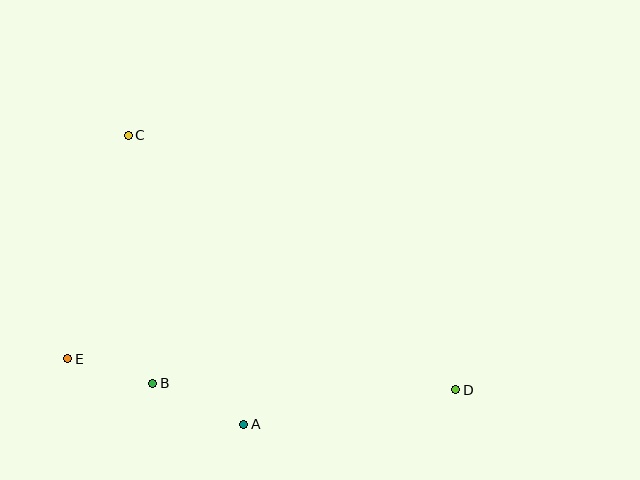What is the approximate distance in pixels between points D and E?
The distance between D and E is approximately 389 pixels.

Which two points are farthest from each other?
Points C and D are farthest from each other.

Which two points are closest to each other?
Points B and E are closest to each other.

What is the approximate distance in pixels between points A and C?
The distance between A and C is approximately 311 pixels.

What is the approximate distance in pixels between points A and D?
The distance between A and D is approximately 215 pixels.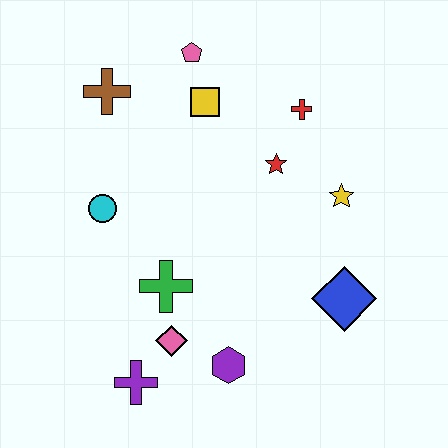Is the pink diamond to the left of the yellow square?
Yes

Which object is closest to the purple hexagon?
The pink diamond is closest to the purple hexagon.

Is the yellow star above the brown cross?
No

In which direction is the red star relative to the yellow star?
The red star is to the left of the yellow star.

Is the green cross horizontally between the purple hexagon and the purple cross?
Yes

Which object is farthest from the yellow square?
The purple cross is farthest from the yellow square.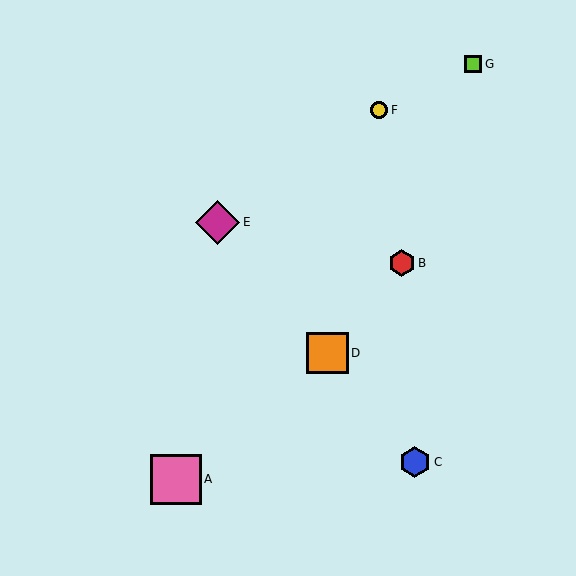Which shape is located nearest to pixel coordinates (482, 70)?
The lime square (labeled G) at (473, 64) is nearest to that location.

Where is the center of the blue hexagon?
The center of the blue hexagon is at (415, 462).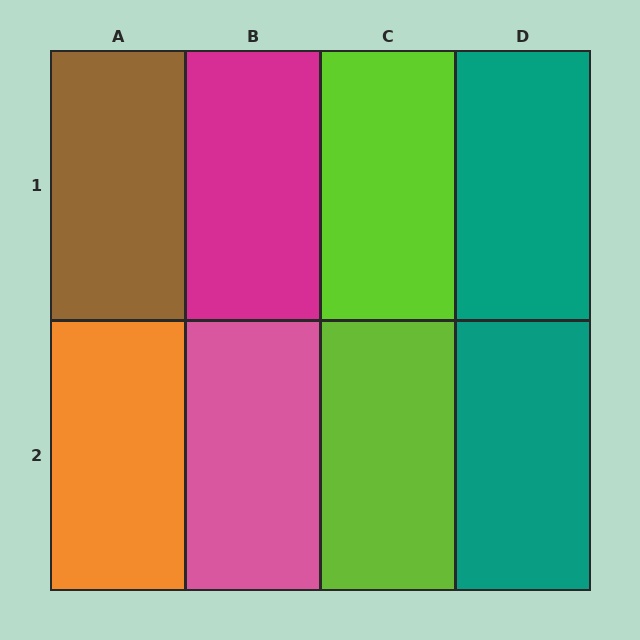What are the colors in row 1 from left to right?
Brown, magenta, lime, teal.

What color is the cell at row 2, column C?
Lime.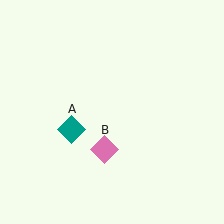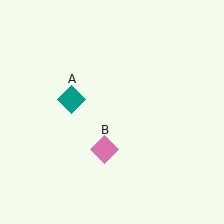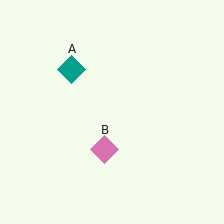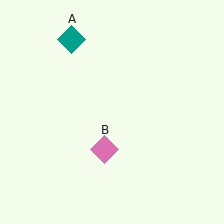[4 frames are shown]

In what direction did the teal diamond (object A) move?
The teal diamond (object A) moved up.